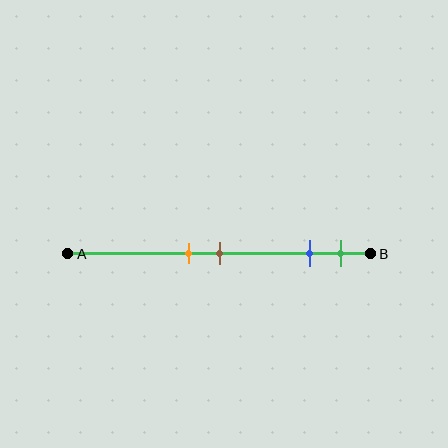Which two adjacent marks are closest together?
The orange and brown marks are the closest adjacent pair.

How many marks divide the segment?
There are 4 marks dividing the segment.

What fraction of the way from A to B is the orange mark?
The orange mark is approximately 40% (0.4) of the way from A to B.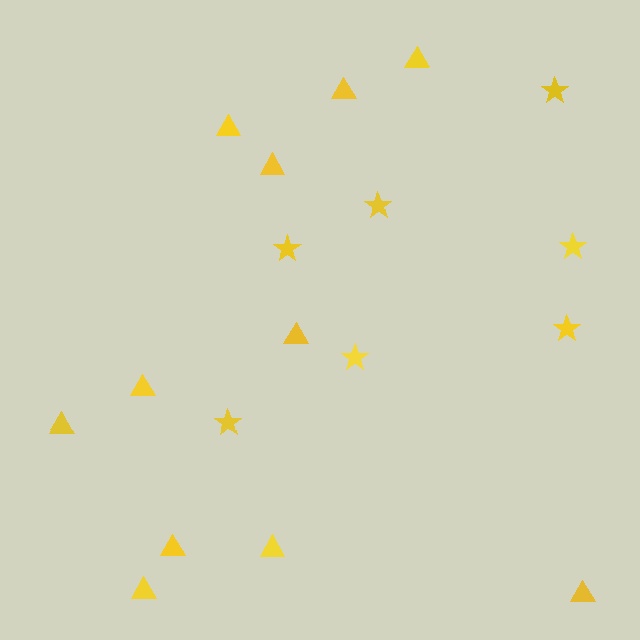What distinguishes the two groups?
There are 2 groups: one group of stars (7) and one group of triangles (11).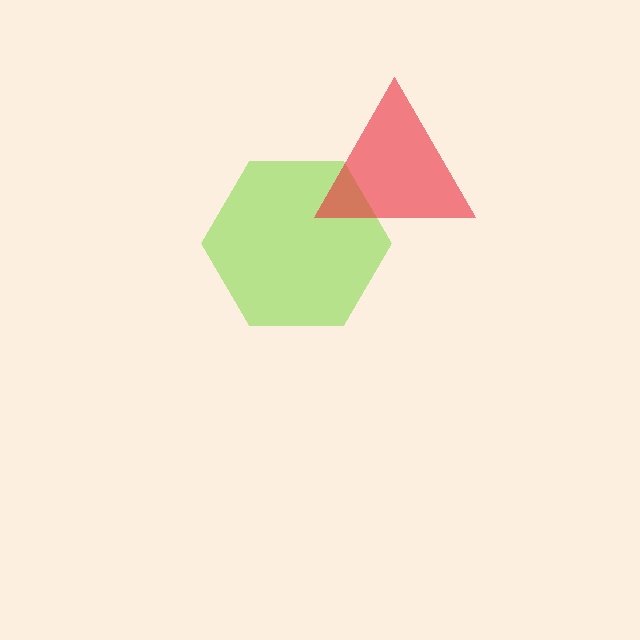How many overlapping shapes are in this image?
There are 2 overlapping shapes in the image.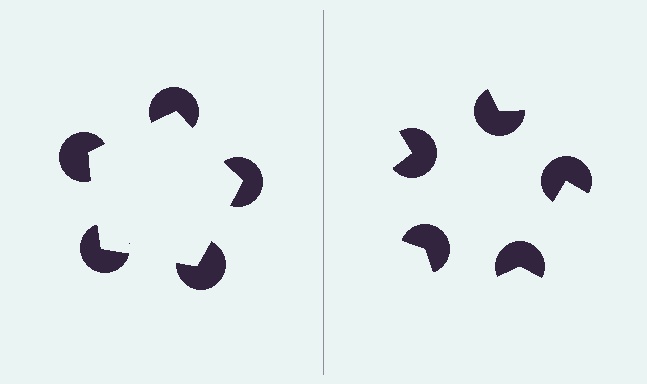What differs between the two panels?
The pac-man discs are positioned identically on both sides; only the wedge orientations differ. On the left they align to a pentagon; on the right they are misaligned.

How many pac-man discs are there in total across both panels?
10 — 5 on each side.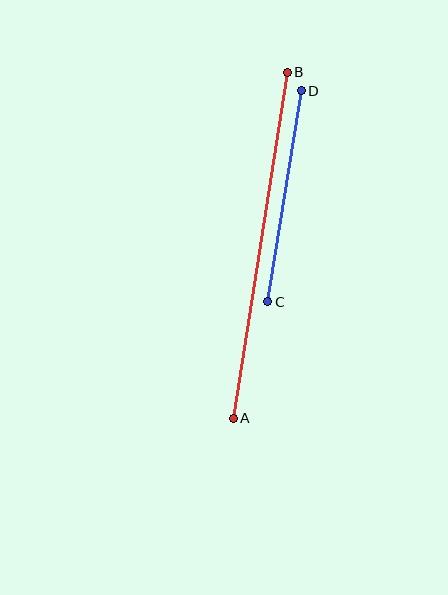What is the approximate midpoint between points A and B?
The midpoint is at approximately (260, 245) pixels.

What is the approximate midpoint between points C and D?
The midpoint is at approximately (284, 196) pixels.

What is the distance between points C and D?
The distance is approximately 214 pixels.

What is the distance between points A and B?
The distance is approximately 350 pixels.